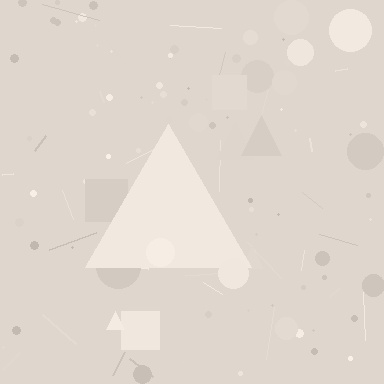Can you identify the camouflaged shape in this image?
The camouflaged shape is a triangle.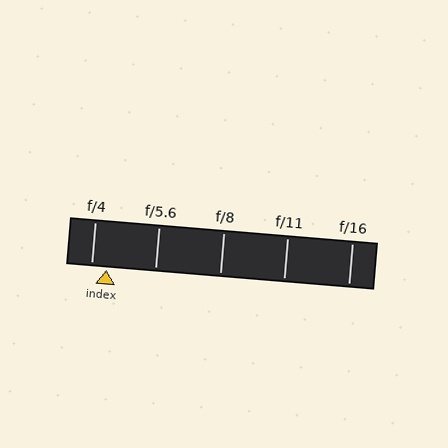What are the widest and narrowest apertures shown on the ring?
The widest aperture shown is f/4 and the narrowest is f/16.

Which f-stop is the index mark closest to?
The index mark is closest to f/4.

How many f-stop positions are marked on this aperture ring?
There are 5 f-stop positions marked.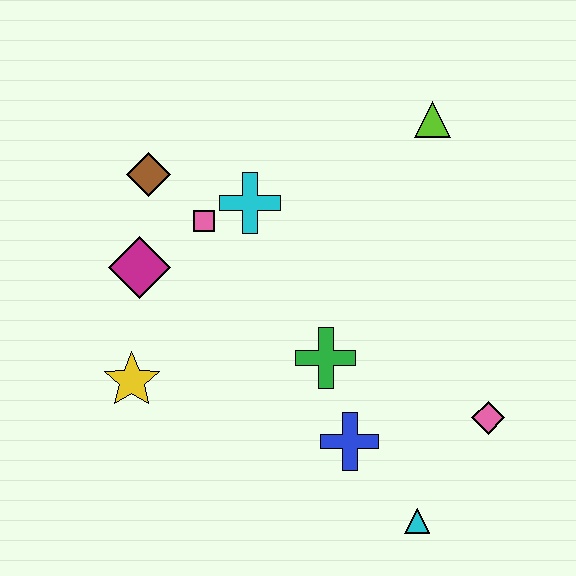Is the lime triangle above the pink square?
Yes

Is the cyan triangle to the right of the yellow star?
Yes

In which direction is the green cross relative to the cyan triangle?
The green cross is above the cyan triangle.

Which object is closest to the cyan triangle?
The blue cross is closest to the cyan triangle.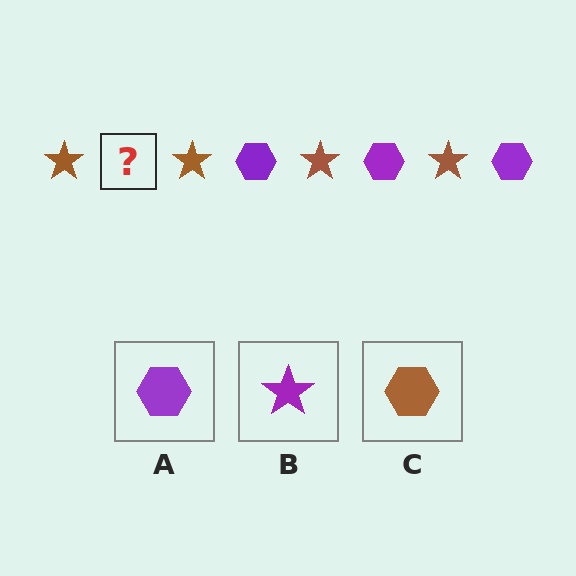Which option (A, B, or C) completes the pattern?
A.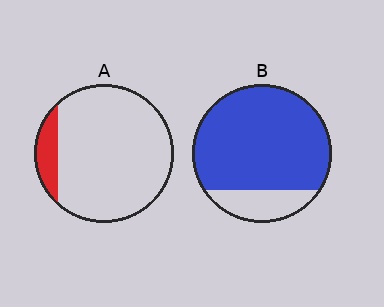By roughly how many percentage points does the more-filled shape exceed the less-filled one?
By roughly 70 percentage points (B over A).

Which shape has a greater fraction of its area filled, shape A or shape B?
Shape B.